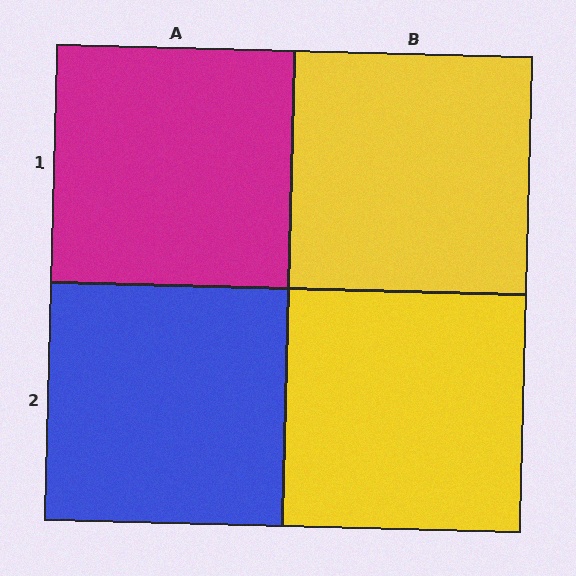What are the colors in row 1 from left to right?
Magenta, yellow.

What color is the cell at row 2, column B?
Yellow.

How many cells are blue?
1 cell is blue.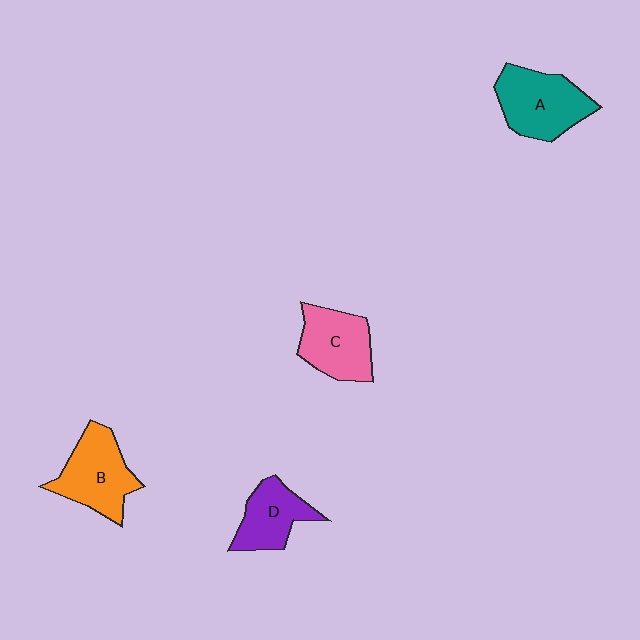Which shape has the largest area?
Shape A (teal).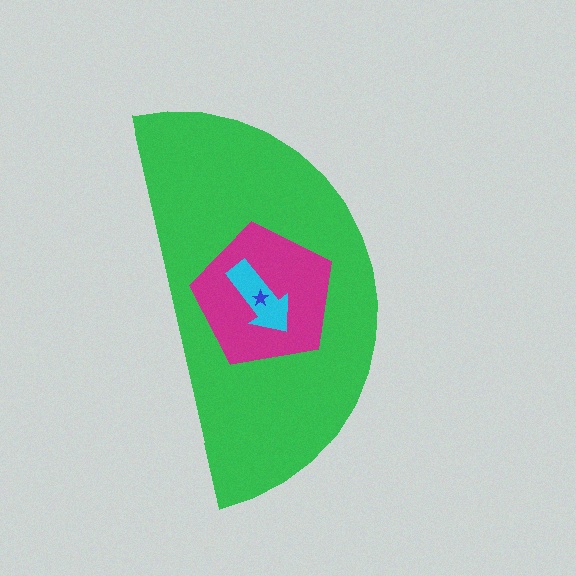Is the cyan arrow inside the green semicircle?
Yes.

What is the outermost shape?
The green semicircle.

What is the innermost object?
The blue star.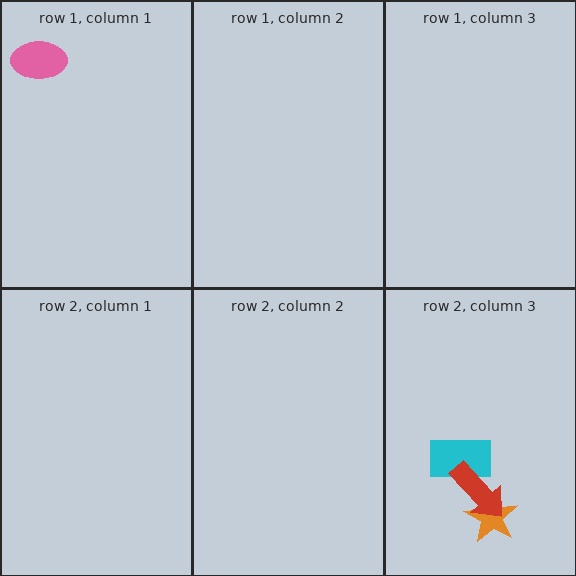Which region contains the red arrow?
The row 2, column 3 region.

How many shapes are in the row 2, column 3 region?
3.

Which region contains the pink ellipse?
The row 1, column 1 region.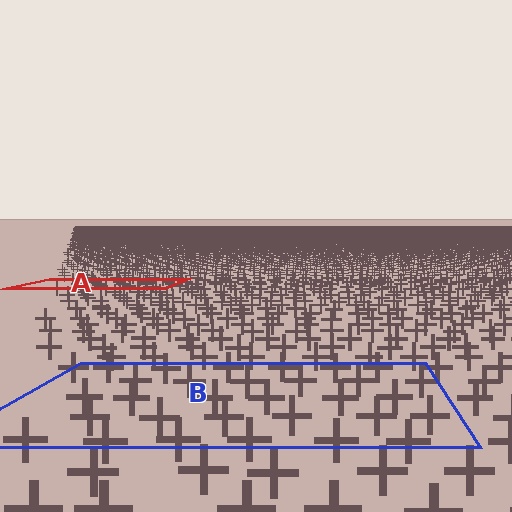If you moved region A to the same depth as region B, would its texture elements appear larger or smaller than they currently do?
They would appear larger. At a closer depth, the same texture elements are projected at a bigger on-screen size.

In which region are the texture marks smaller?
The texture marks are smaller in region A, because it is farther away.